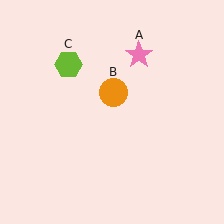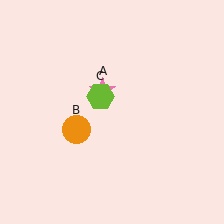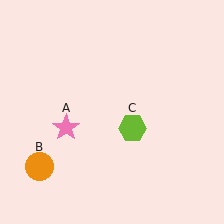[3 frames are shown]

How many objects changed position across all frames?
3 objects changed position: pink star (object A), orange circle (object B), lime hexagon (object C).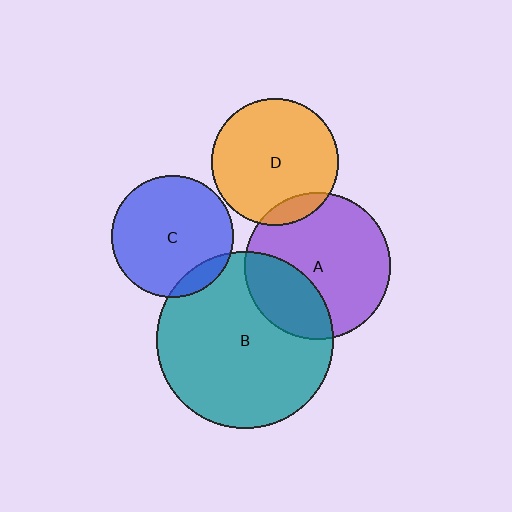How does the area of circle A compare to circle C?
Approximately 1.4 times.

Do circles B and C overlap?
Yes.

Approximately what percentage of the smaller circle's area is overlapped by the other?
Approximately 10%.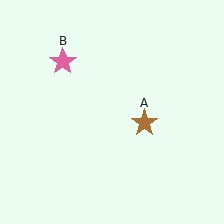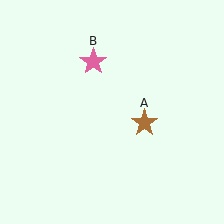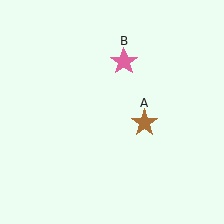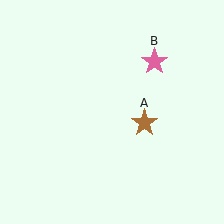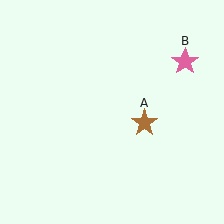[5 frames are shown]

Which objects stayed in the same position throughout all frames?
Brown star (object A) remained stationary.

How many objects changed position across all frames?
1 object changed position: pink star (object B).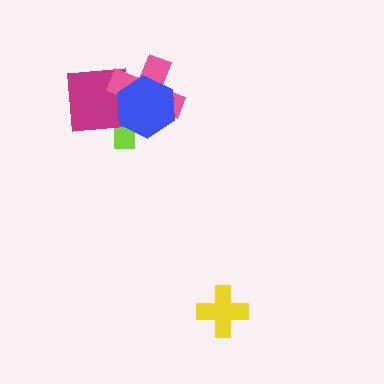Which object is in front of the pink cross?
The blue hexagon is in front of the pink cross.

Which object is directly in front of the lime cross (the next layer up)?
The magenta square is directly in front of the lime cross.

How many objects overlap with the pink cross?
3 objects overlap with the pink cross.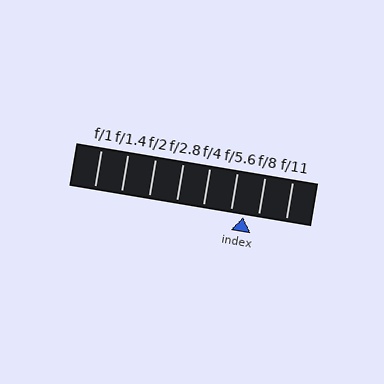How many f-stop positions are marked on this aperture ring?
There are 8 f-stop positions marked.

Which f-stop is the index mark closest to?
The index mark is closest to f/5.6.